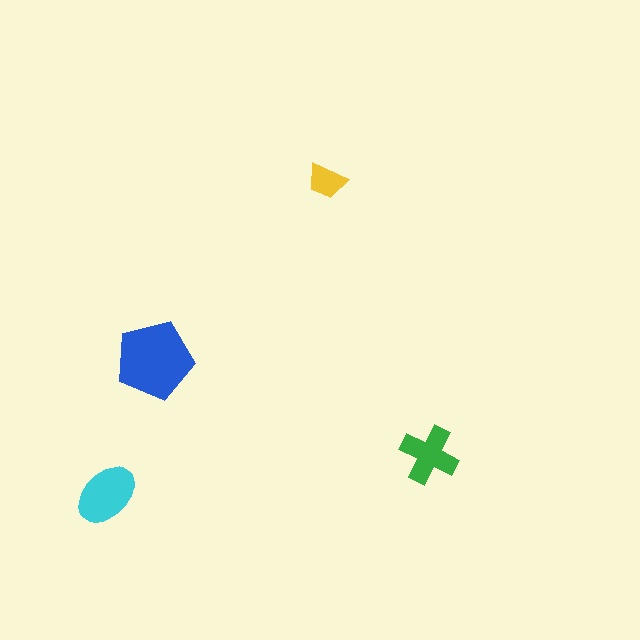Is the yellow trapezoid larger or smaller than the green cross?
Smaller.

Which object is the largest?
The blue pentagon.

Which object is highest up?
The yellow trapezoid is topmost.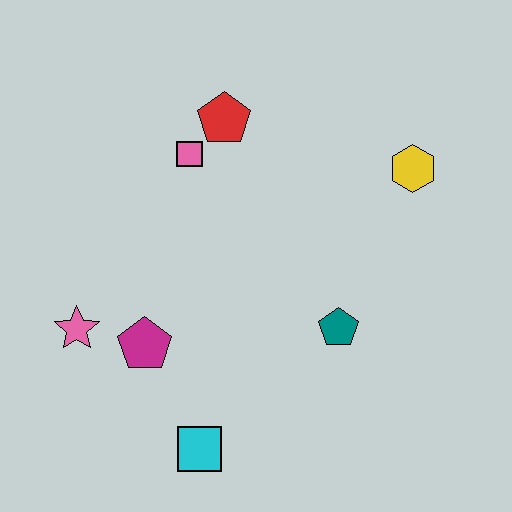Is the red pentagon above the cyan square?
Yes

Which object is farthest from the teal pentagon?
The pink star is farthest from the teal pentagon.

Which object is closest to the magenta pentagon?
The pink star is closest to the magenta pentagon.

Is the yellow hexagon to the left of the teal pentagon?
No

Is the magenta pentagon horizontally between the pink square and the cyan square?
No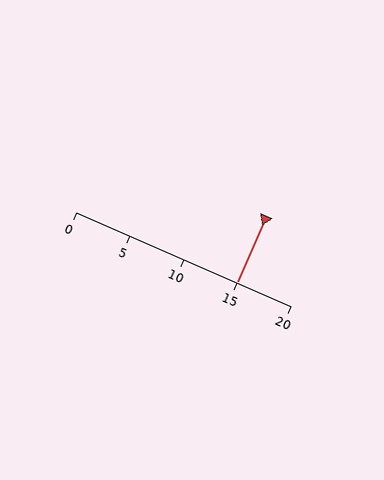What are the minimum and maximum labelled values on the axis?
The axis runs from 0 to 20.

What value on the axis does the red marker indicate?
The marker indicates approximately 15.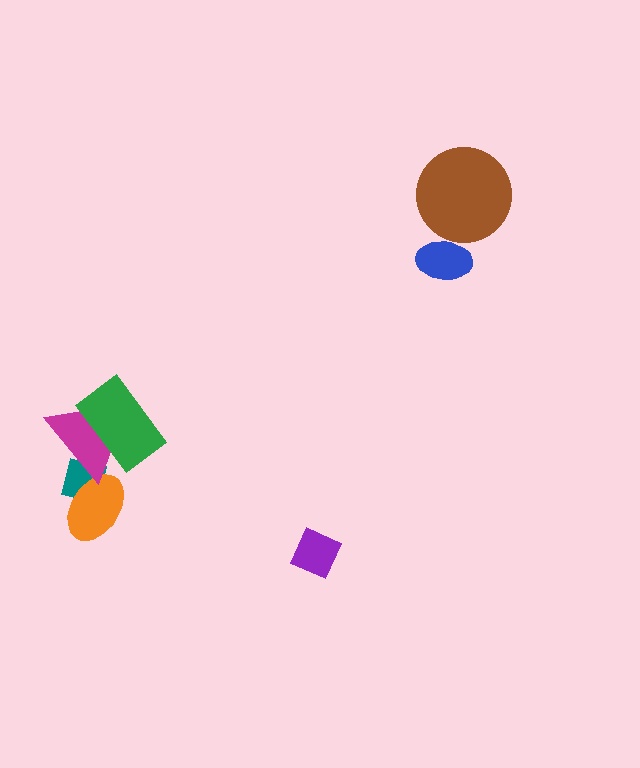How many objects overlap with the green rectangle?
1 object overlaps with the green rectangle.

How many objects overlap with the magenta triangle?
3 objects overlap with the magenta triangle.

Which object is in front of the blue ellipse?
The brown circle is in front of the blue ellipse.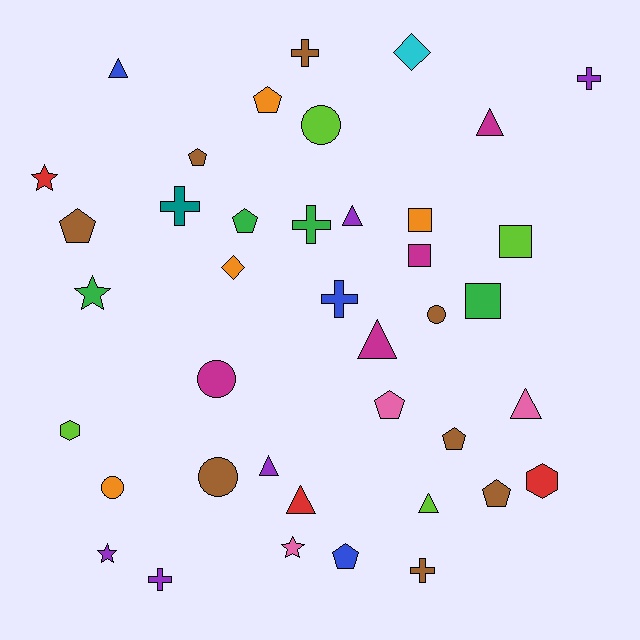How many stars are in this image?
There are 4 stars.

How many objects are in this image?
There are 40 objects.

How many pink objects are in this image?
There are 3 pink objects.